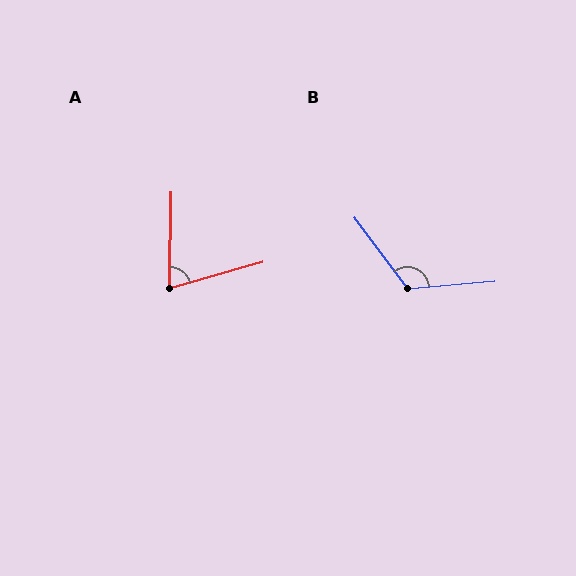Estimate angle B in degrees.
Approximately 122 degrees.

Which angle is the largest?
B, at approximately 122 degrees.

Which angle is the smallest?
A, at approximately 73 degrees.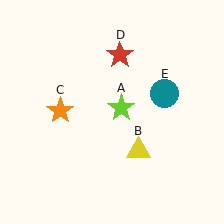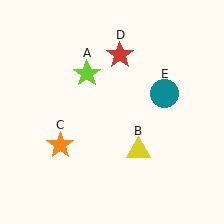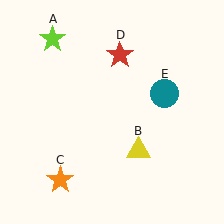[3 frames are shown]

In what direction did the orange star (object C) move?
The orange star (object C) moved down.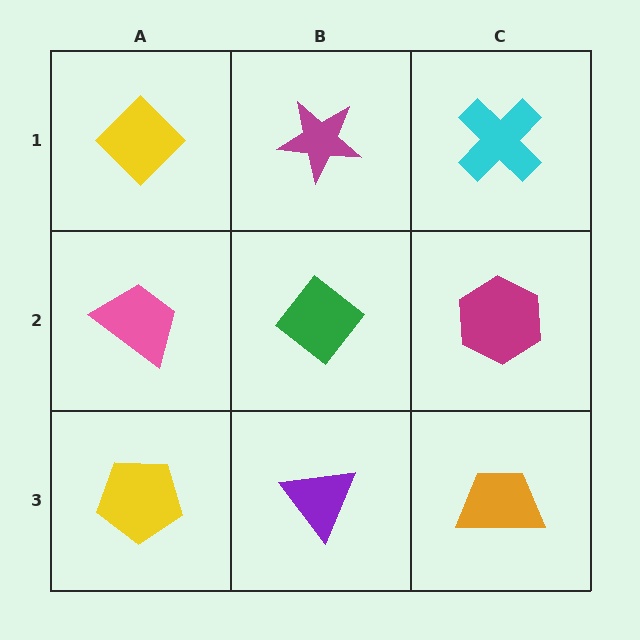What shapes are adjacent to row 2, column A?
A yellow diamond (row 1, column A), a yellow pentagon (row 3, column A), a green diamond (row 2, column B).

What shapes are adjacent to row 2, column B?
A magenta star (row 1, column B), a purple triangle (row 3, column B), a pink trapezoid (row 2, column A), a magenta hexagon (row 2, column C).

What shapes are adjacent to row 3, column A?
A pink trapezoid (row 2, column A), a purple triangle (row 3, column B).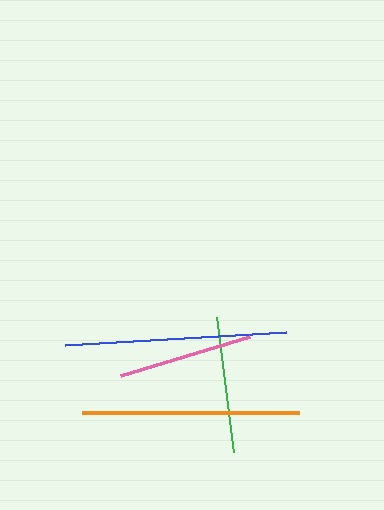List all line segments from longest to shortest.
From longest to shortest: blue, orange, green, pink.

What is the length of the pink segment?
The pink segment is approximately 135 pixels long.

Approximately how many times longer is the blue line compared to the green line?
The blue line is approximately 1.6 times the length of the green line.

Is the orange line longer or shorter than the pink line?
The orange line is longer than the pink line.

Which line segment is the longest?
The blue line is the longest at approximately 221 pixels.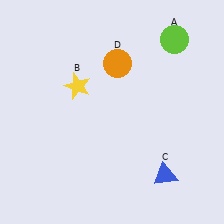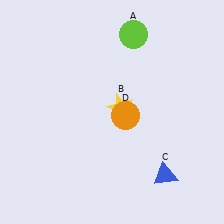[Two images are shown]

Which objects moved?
The objects that moved are: the lime circle (A), the yellow star (B), the orange circle (D).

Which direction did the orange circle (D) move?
The orange circle (D) moved down.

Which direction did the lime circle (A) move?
The lime circle (A) moved left.